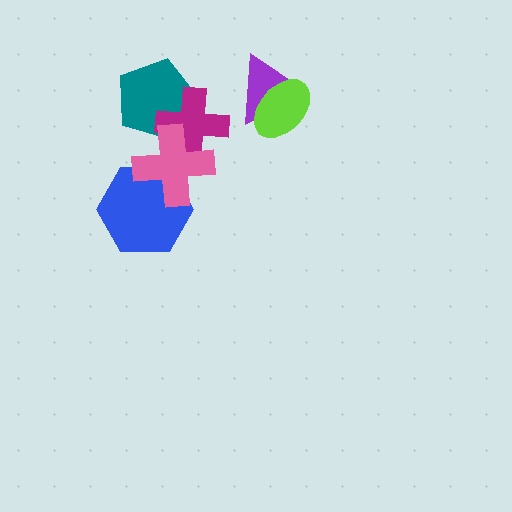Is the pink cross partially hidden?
No, no other shape covers it.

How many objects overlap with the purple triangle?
1 object overlaps with the purple triangle.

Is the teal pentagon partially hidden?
Yes, it is partially covered by another shape.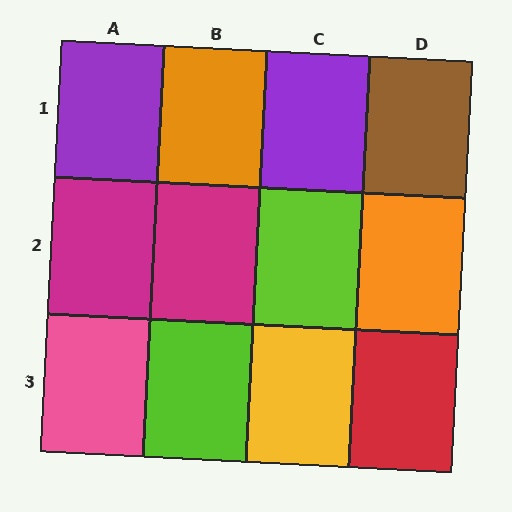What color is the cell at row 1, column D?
Brown.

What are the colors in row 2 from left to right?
Magenta, magenta, lime, orange.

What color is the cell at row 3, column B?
Lime.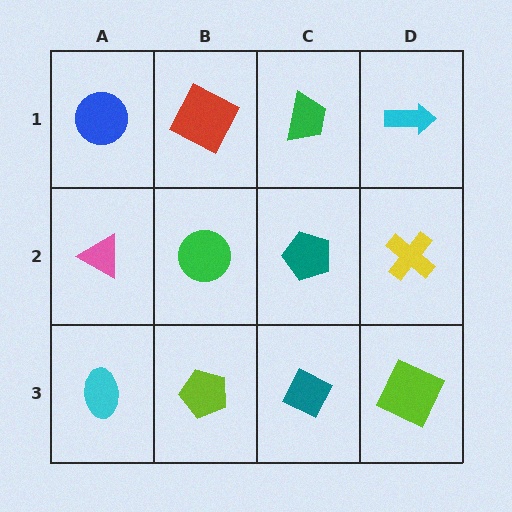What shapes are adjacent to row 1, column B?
A green circle (row 2, column B), a blue circle (row 1, column A), a green trapezoid (row 1, column C).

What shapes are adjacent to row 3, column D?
A yellow cross (row 2, column D), a teal diamond (row 3, column C).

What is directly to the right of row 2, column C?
A yellow cross.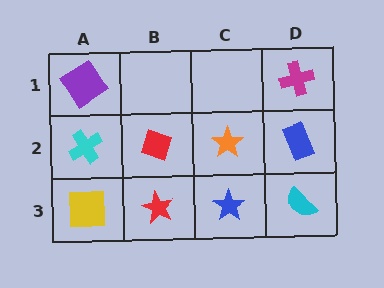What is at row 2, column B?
A red diamond.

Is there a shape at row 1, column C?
No, that cell is empty.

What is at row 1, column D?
A magenta cross.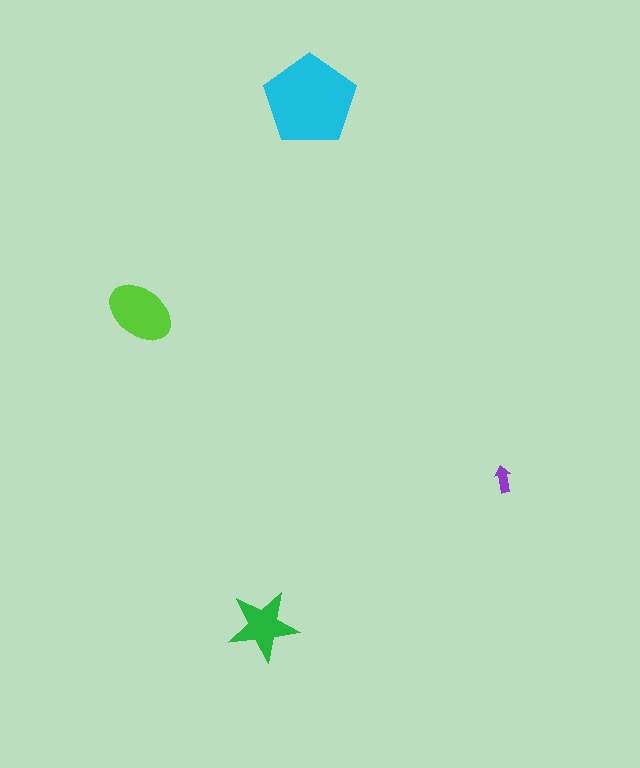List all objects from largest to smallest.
The cyan pentagon, the lime ellipse, the green star, the purple arrow.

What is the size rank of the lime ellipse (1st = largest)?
2nd.